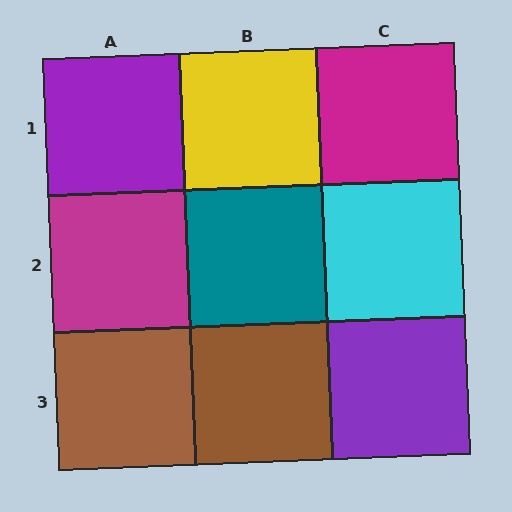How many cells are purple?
2 cells are purple.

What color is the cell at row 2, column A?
Magenta.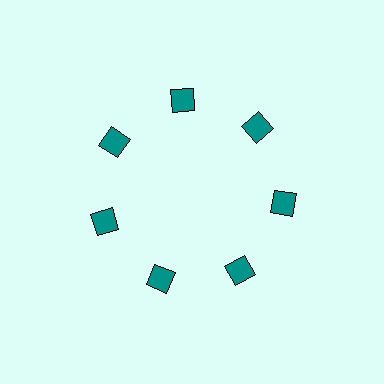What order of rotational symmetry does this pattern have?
This pattern has 7-fold rotational symmetry.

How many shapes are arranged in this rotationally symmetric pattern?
There are 7 shapes, arranged in 7 groups of 1.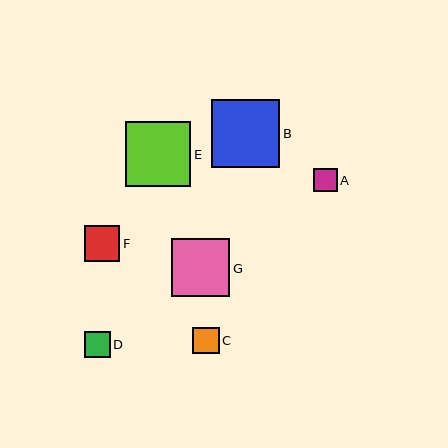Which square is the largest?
Square B is the largest with a size of approximately 69 pixels.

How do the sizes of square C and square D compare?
Square C and square D are approximately the same size.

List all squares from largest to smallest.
From largest to smallest: B, E, G, F, C, D, A.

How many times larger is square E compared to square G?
Square E is approximately 1.1 times the size of square G.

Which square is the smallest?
Square A is the smallest with a size of approximately 24 pixels.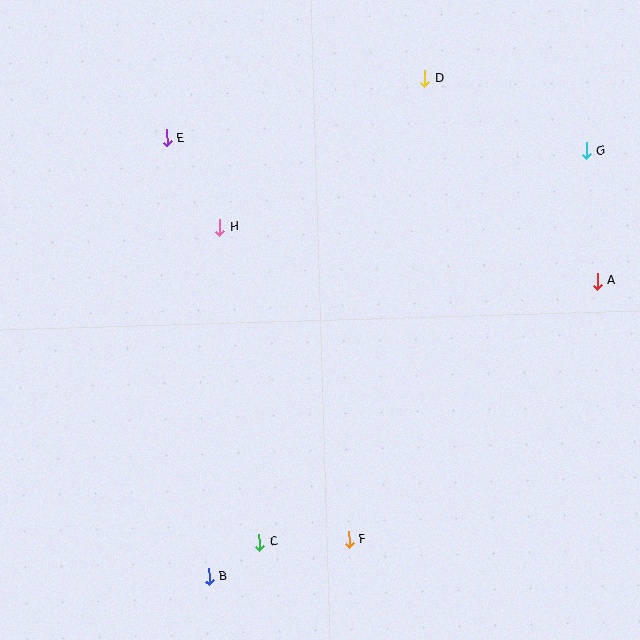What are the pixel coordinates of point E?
Point E is at (167, 138).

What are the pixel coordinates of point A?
Point A is at (597, 281).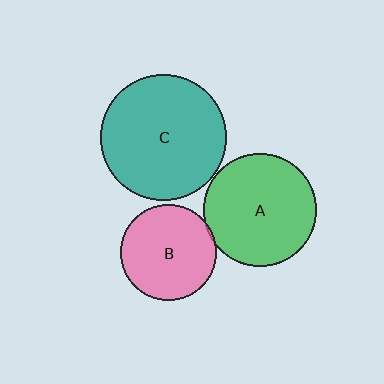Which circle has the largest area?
Circle C (teal).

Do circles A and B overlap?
Yes.